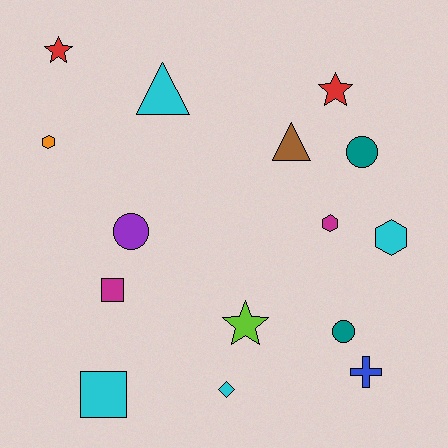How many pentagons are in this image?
There are no pentagons.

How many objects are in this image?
There are 15 objects.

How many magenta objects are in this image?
There are 2 magenta objects.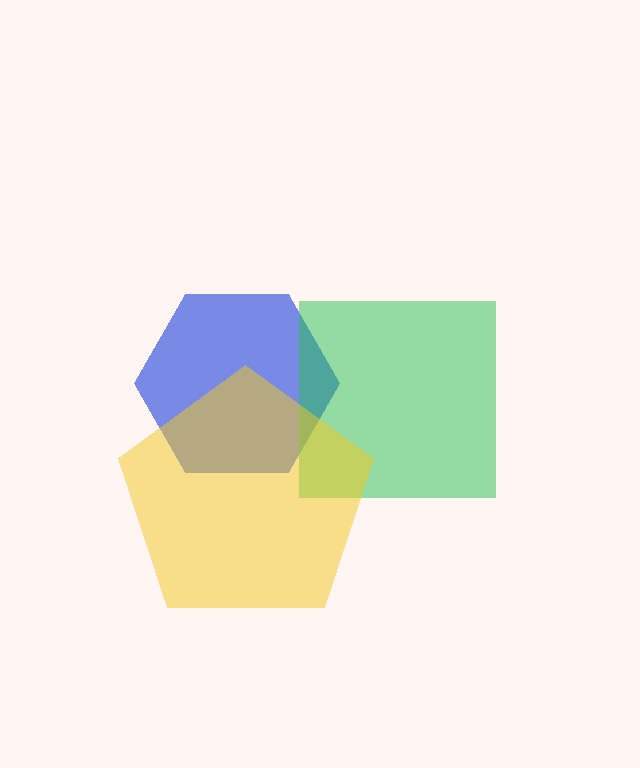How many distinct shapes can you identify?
There are 3 distinct shapes: a blue hexagon, a green square, a yellow pentagon.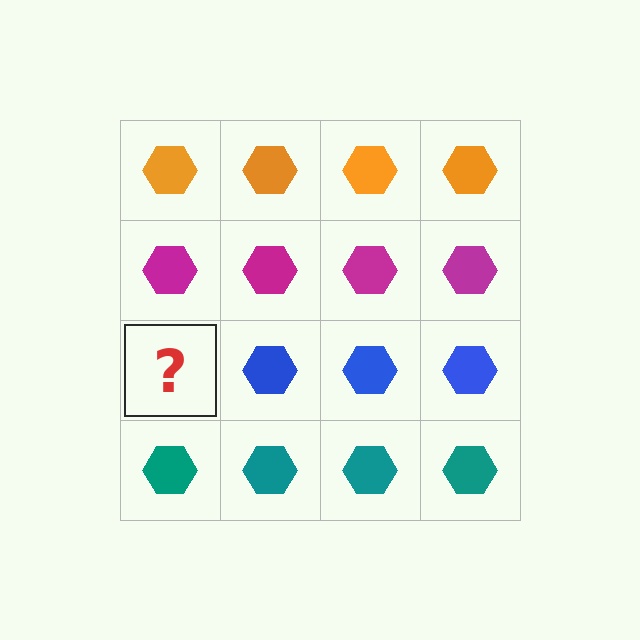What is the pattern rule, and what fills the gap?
The rule is that each row has a consistent color. The gap should be filled with a blue hexagon.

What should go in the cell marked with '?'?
The missing cell should contain a blue hexagon.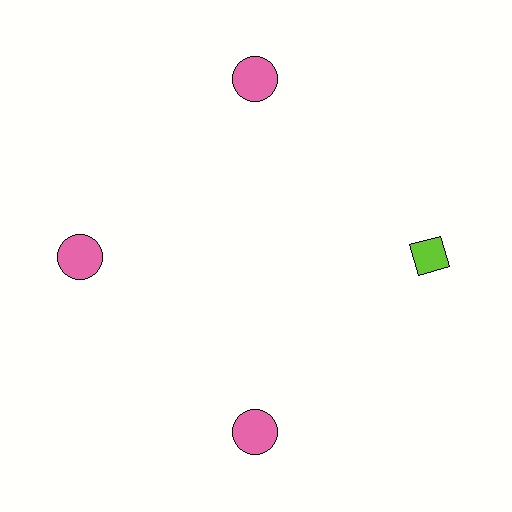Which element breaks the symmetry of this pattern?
The lime diamond at roughly the 3 o'clock position breaks the symmetry. All other shapes are pink circles.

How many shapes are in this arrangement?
There are 4 shapes arranged in a ring pattern.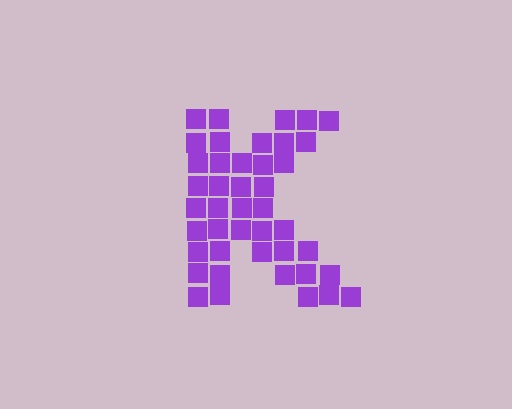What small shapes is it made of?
It is made of small squares.